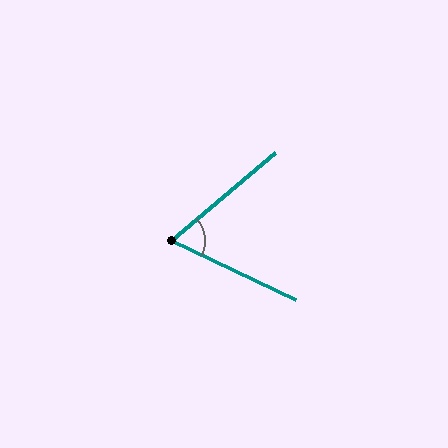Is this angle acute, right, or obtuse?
It is acute.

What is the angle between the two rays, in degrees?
Approximately 66 degrees.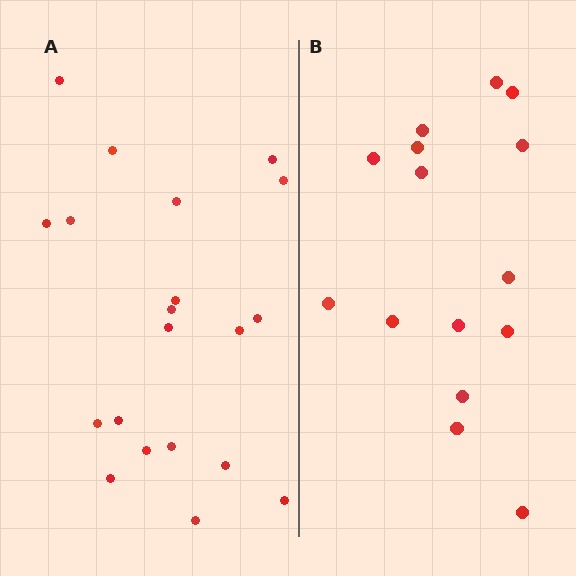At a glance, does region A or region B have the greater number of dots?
Region A (the left region) has more dots.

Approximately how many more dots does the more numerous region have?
Region A has about 5 more dots than region B.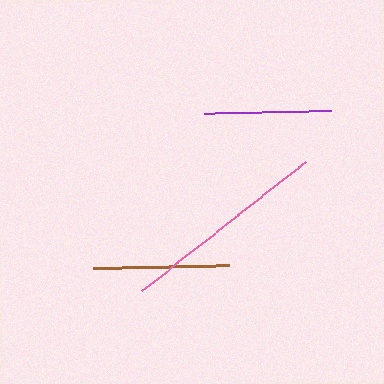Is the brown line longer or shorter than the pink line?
The pink line is longer than the brown line.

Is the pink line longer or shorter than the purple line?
The pink line is longer than the purple line.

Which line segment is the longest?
The pink line is the longest at approximately 209 pixels.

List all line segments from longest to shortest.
From longest to shortest: pink, brown, purple.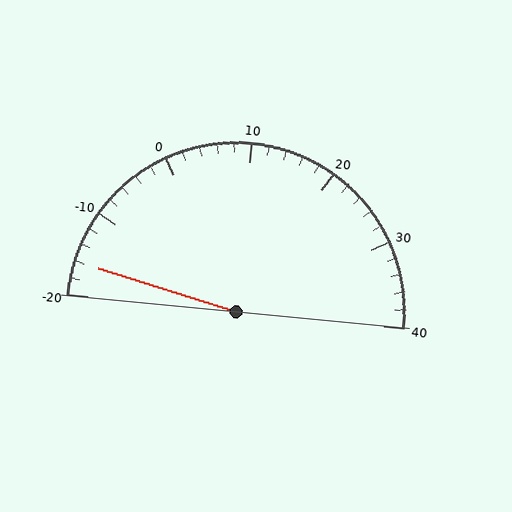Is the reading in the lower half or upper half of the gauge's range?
The reading is in the lower half of the range (-20 to 40).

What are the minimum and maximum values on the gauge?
The gauge ranges from -20 to 40.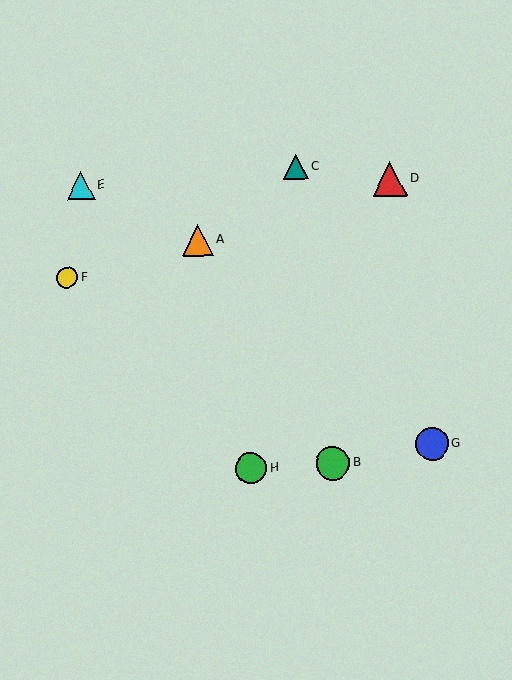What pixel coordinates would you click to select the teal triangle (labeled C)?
Click at (296, 166) to select the teal triangle C.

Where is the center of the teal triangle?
The center of the teal triangle is at (296, 166).